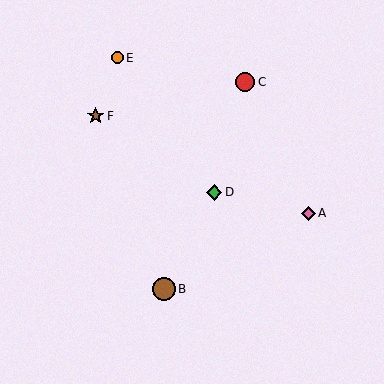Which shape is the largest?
The brown circle (labeled B) is the largest.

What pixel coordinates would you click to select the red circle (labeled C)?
Click at (245, 82) to select the red circle C.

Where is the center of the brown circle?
The center of the brown circle is at (164, 289).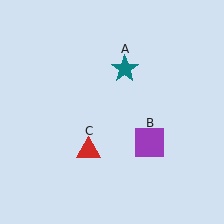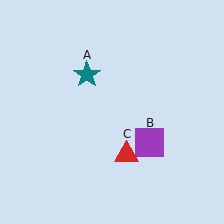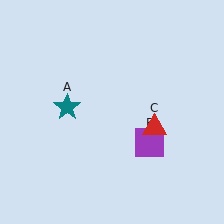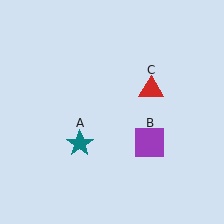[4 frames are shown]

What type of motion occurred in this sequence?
The teal star (object A), red triangle (object C) rotated counterclockwise around the center of the scene.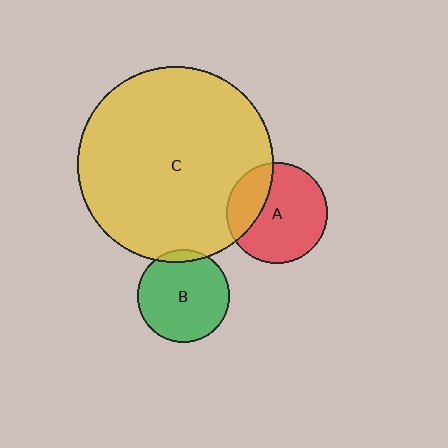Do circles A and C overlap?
Yes.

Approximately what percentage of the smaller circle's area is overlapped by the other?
Approximately 25%.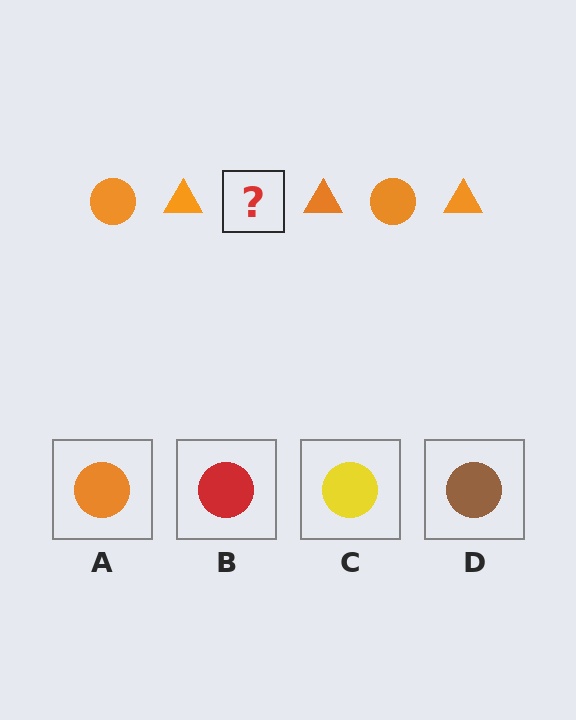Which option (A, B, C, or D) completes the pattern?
A.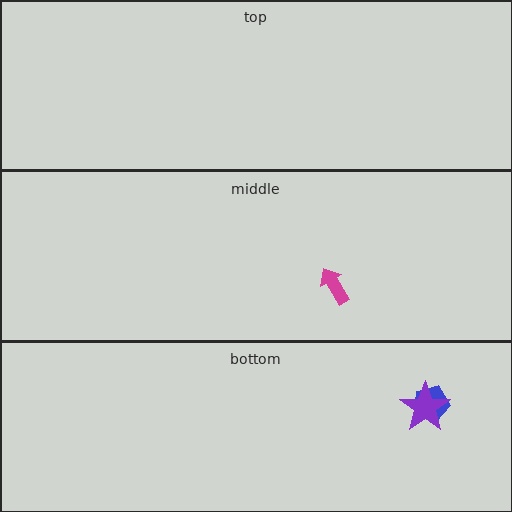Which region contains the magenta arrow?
The middle region.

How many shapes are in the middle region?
1.